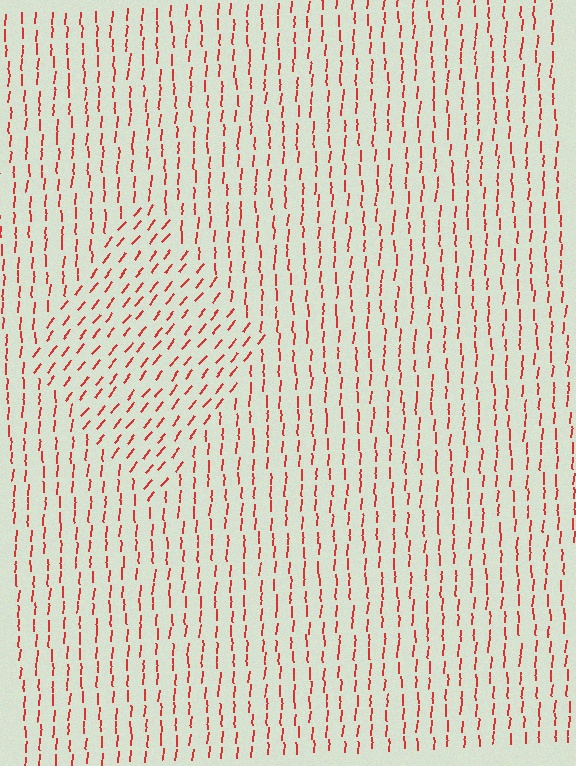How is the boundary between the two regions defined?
The boundary is defined purely by a change in line orientation (approximately 35 degrees difference). All lines are the same color and thickness.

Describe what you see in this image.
The image is filled with small red line segments. A diamond region in the image has lines oriented differently from the surrounding lines, creating a visible texture boundary.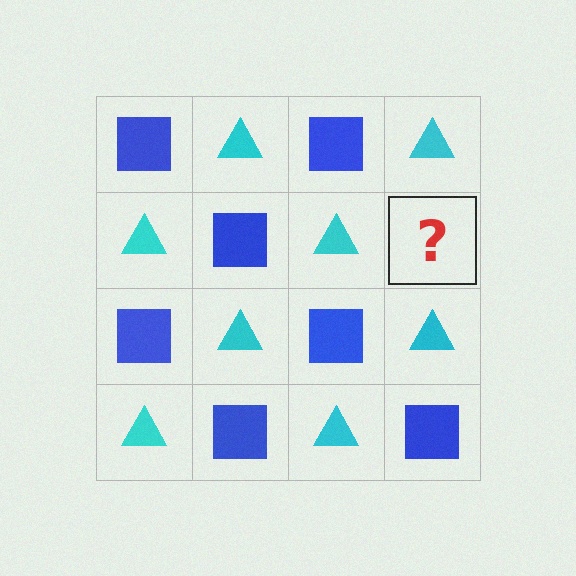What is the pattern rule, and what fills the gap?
The rule is that it alternates blue square and cyan triangle in a checkerboard pattern. The gap should be filled with a blue square.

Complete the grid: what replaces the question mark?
The question mark should be replaced with a blue square.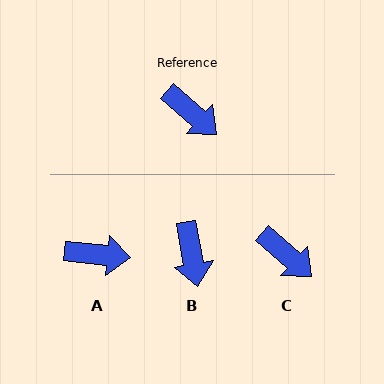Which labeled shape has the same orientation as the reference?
C.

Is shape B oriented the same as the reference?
No, it is off by about 38 degrees.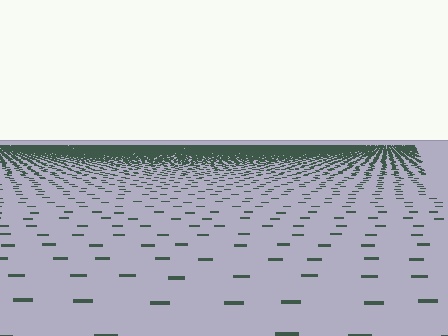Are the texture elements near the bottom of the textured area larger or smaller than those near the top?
Larger. Near the bottom, elements are closer to the viewer and appear at a bigger on-screen size.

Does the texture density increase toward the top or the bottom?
Density increases toward the top.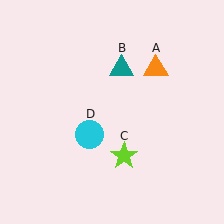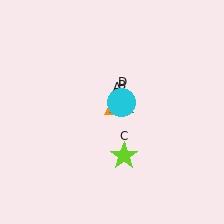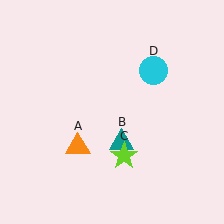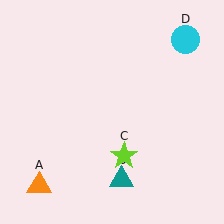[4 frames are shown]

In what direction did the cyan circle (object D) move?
The cyan circle (object D) moved up and to the right.